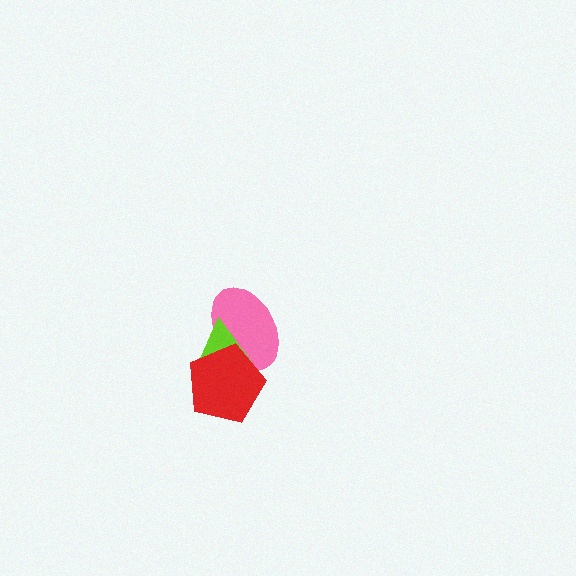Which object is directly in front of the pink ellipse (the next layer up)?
The lime triangle is directly in front of the pink ellipse.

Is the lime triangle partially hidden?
Yes, it is partially covered by another shape.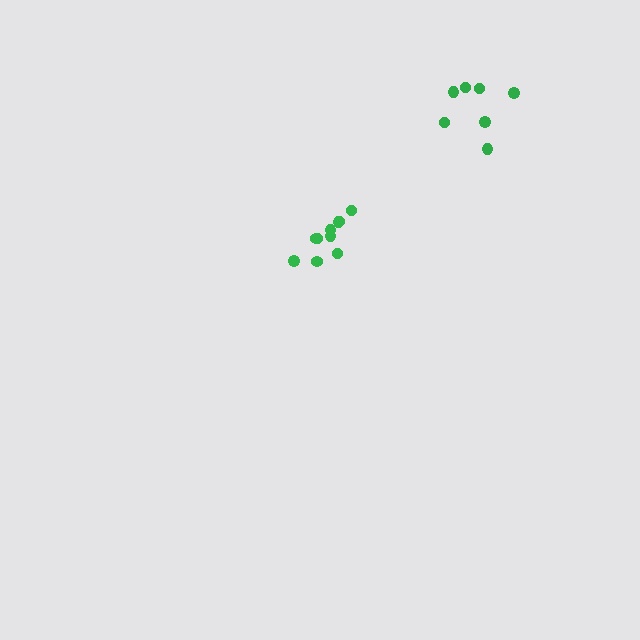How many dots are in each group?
Group 1: 10 dots, Group 2: 7 dots (17 total).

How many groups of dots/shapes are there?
There are 2 groups.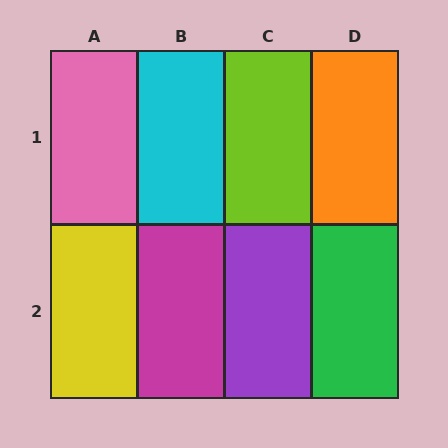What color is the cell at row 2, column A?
Yellow.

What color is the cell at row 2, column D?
Green.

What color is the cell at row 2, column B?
Magenta.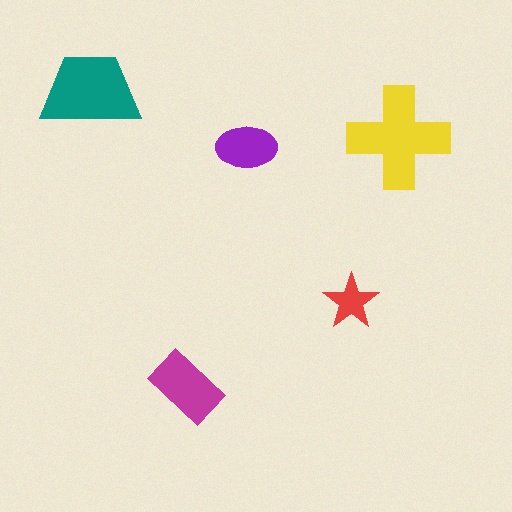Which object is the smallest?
The red star.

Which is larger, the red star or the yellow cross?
The yellow cross.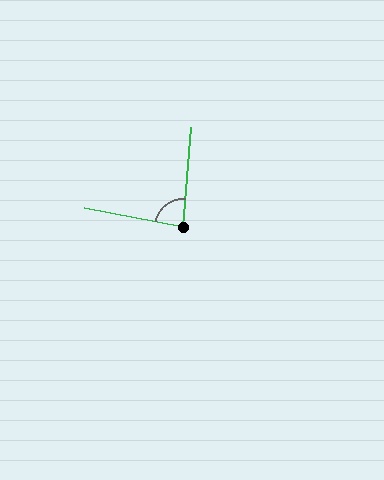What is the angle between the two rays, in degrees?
Approximately 83 degrees.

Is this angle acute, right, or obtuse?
It is acute.